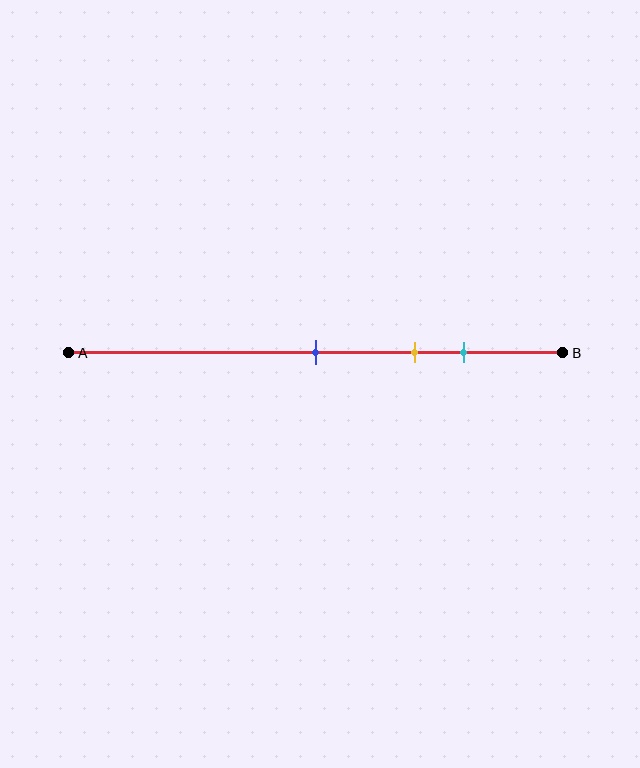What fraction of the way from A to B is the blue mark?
The blue mark is approximately 50% (0.5) of the way from A to B.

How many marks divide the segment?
There are 3 marks dividing the segment.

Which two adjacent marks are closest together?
The yellow and cyan marks are the closest adjacent pair.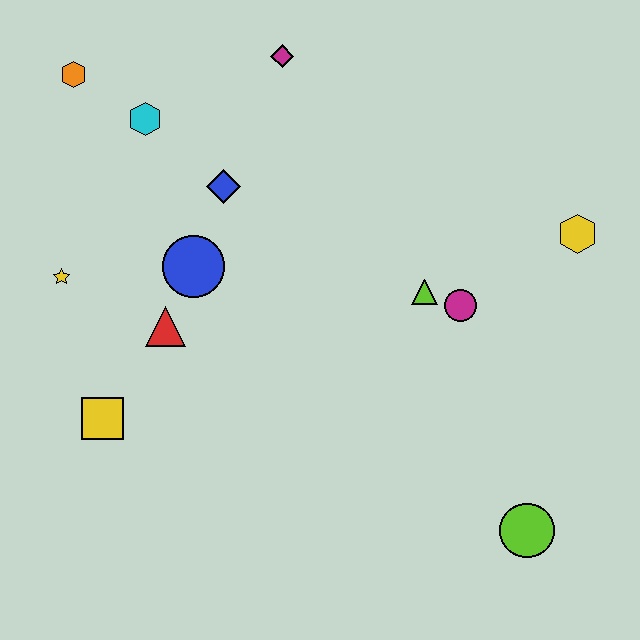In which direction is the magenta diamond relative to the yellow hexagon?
The magenta diamond is to the left of the yellow hexagon.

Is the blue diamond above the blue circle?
Yes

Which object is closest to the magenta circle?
The lime triangle is closest to the magenta circle.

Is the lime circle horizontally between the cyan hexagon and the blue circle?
No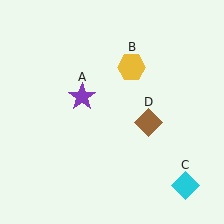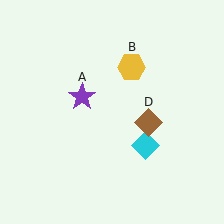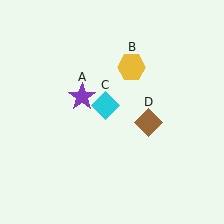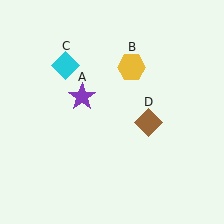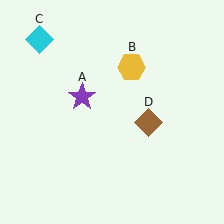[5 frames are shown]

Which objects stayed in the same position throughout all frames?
Purple star (object A) and yellow hexagon (object B) and brown diamond (object D) remained stationary.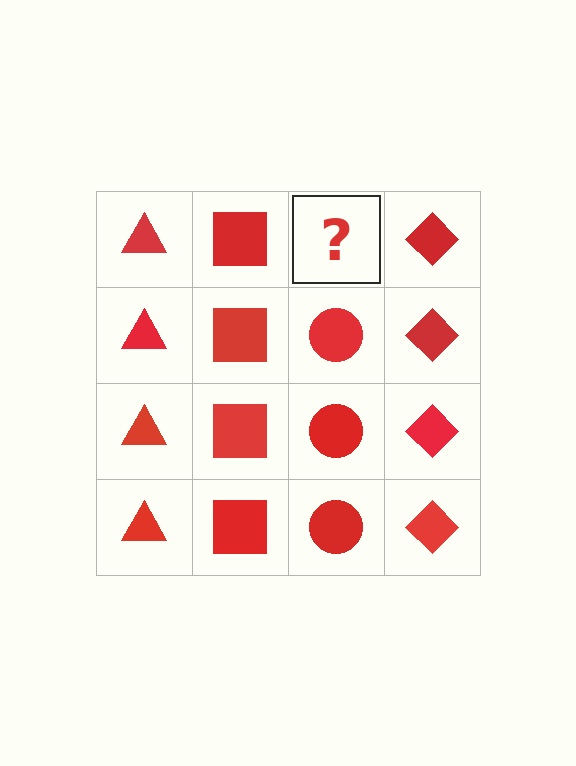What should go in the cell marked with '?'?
The missing cell should contain a red circle.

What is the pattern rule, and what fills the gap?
The rule is that each column has a consistent shape. The gap should be filled with a red circle.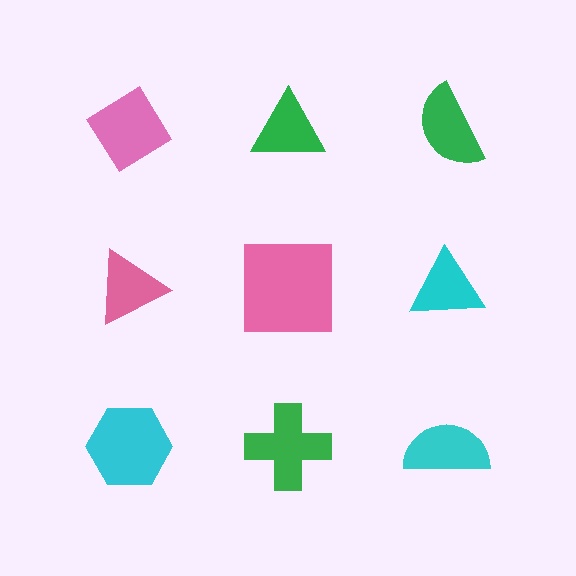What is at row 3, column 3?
A cyan semicircle.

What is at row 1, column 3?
A green semicircle.